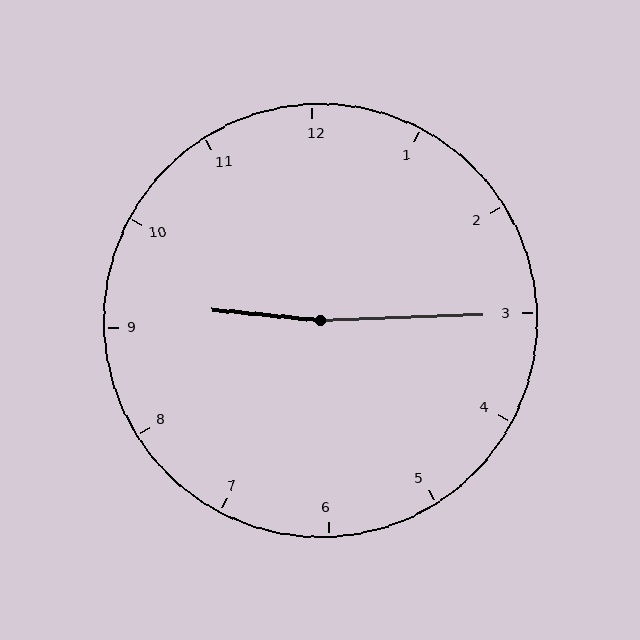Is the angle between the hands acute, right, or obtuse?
It is obtuse.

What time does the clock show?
9:15.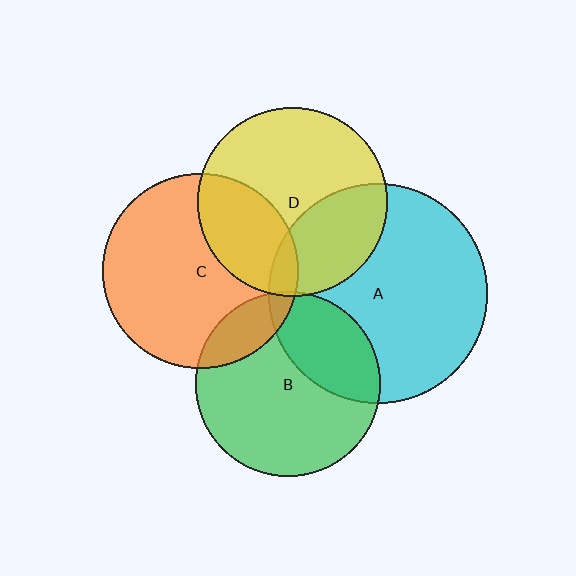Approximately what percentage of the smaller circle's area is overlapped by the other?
Approximately 30%.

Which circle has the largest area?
Circle A (cyan).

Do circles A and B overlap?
Yes.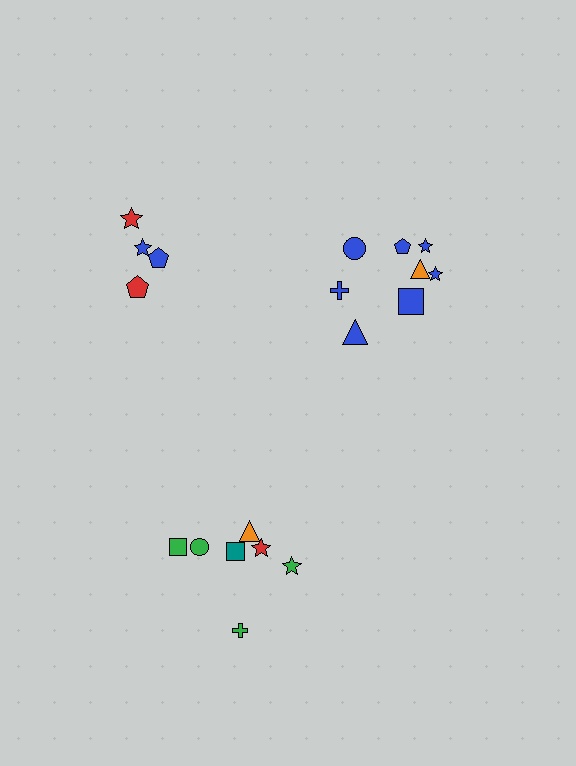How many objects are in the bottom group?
There are 7 objects.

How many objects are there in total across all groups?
There are 19 objects.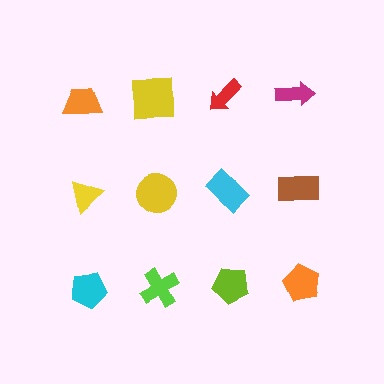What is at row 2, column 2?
A yellow circle.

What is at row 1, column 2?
A yellow square.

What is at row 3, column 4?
An orange pentagon.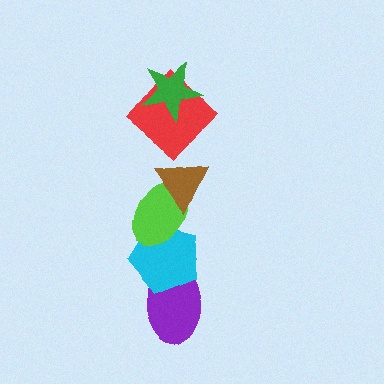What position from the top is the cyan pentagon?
The cyan pentagon is 5th from the top.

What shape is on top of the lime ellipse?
The brown triangle is on top of the lime ellipse.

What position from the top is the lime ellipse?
The lime ellipse is 4th from the top.